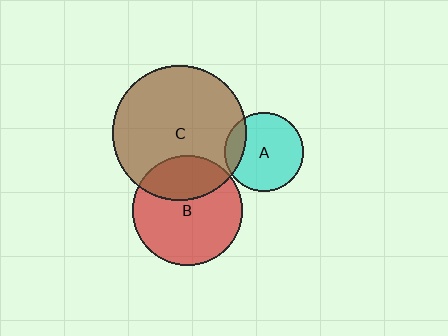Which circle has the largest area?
Circle C (brown).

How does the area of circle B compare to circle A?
Approximately 2.0 times.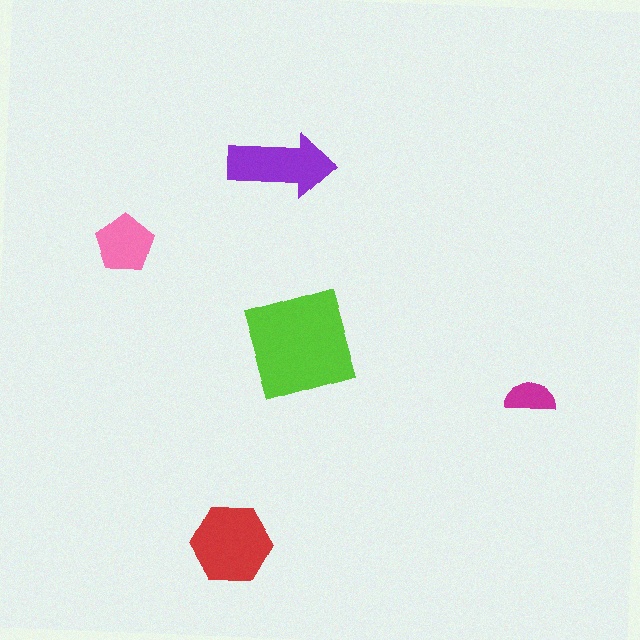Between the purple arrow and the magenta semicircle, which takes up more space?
The purple arrow.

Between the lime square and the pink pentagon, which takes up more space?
The lime square.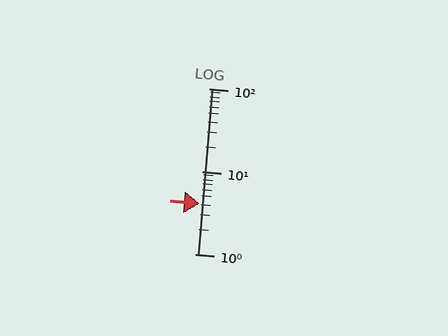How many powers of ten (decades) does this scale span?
The scale spans 2 decades, from 1 to 100.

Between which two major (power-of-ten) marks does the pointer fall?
The pointer is between 1 and 10.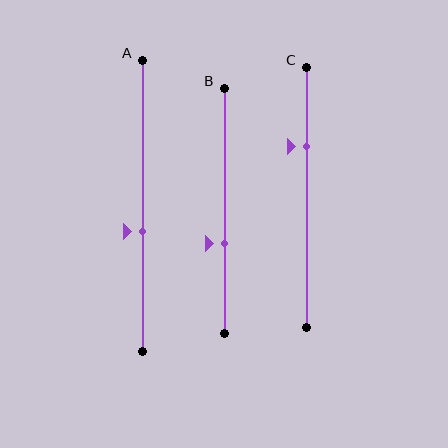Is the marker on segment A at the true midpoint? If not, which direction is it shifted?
No, the marker on segment A is shifted downward by about 9% of the segment length.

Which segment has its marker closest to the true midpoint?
Segment A has its marker closest to the true midpoint.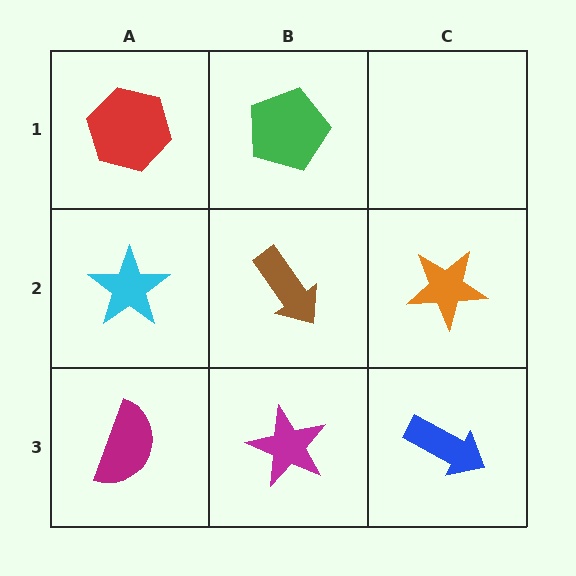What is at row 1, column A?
A red hexagon.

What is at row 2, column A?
A cyan star.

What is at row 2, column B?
A brown arrow.